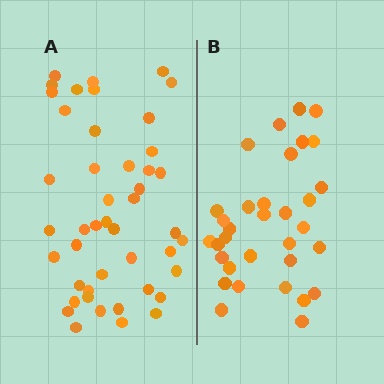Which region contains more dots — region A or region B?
Region A (the left region) has more dots.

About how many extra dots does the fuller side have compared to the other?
Region A has roughly 12 or so more dots than region B.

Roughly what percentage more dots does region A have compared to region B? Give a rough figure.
About 35% more.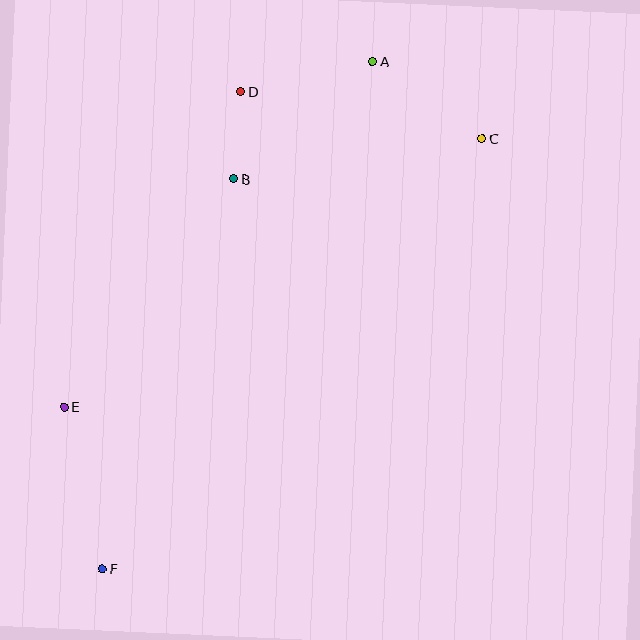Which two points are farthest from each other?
Points A and F are farthest from each other.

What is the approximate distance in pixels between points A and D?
The distance between A and D is approximately 135 pixels.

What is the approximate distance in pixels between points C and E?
The distance between C and E is approximately 497 pixels.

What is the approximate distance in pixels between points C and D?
The distance between C and D is approximately 246 pixels.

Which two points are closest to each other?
Points B and D are closest to each other.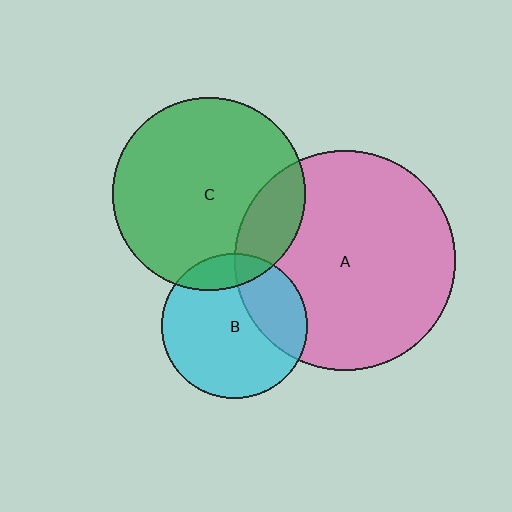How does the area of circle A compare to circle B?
Approximately 2.3 times.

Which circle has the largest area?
Circle A (pink).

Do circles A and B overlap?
Yes.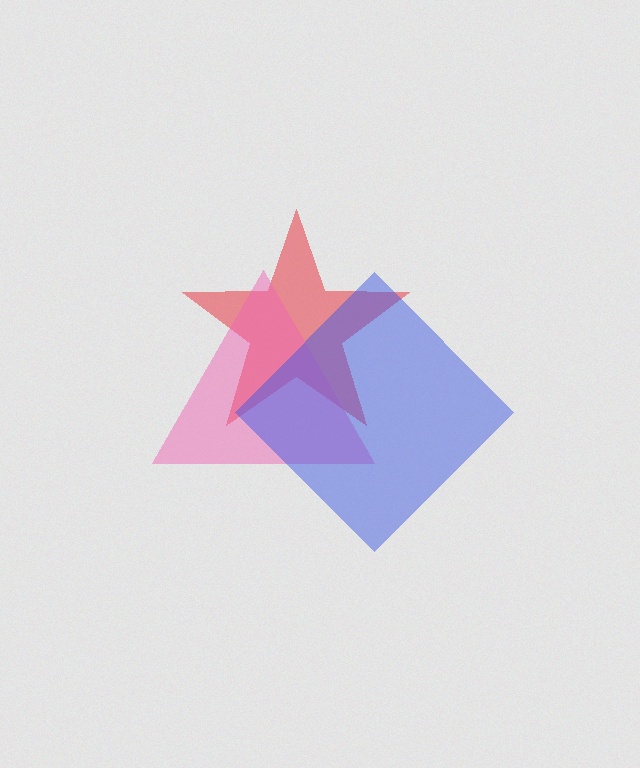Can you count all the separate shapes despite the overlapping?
Yes, there are 3 separate shapes.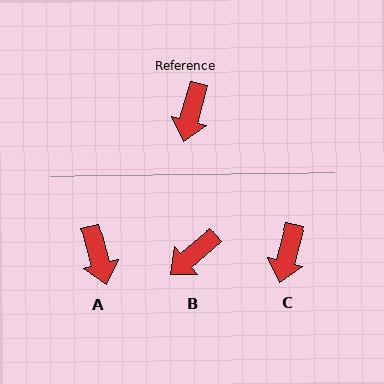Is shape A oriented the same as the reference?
No, it is off by about 30 degrees.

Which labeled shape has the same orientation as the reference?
C.